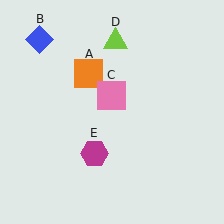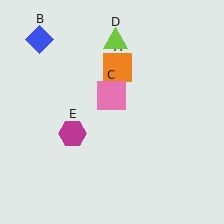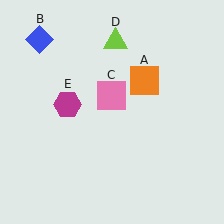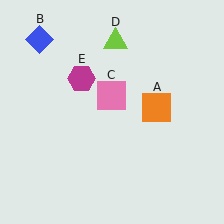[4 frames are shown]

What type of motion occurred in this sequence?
The orange square (object A), magenta hexagon (object E) rotated clockwise around the center of the scene.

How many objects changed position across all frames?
2 objects changed position: orange square (object A), magenta hexagon (object E).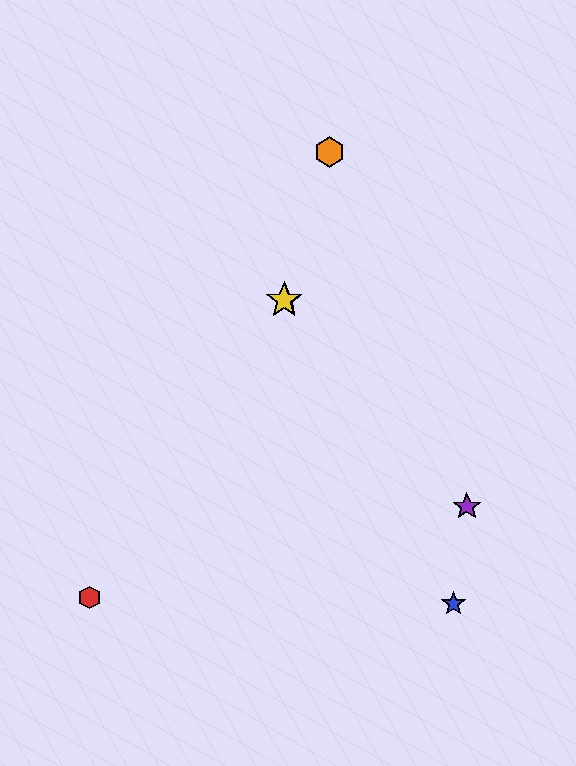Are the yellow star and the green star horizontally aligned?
Yes, both are at y≈300.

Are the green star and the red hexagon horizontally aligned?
No, the green star is at y≈300 and the red hexagon is at y≈598.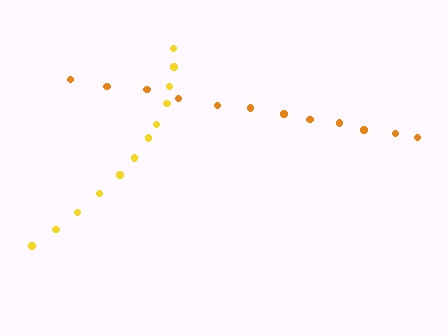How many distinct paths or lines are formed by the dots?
There are 2 distinct paths.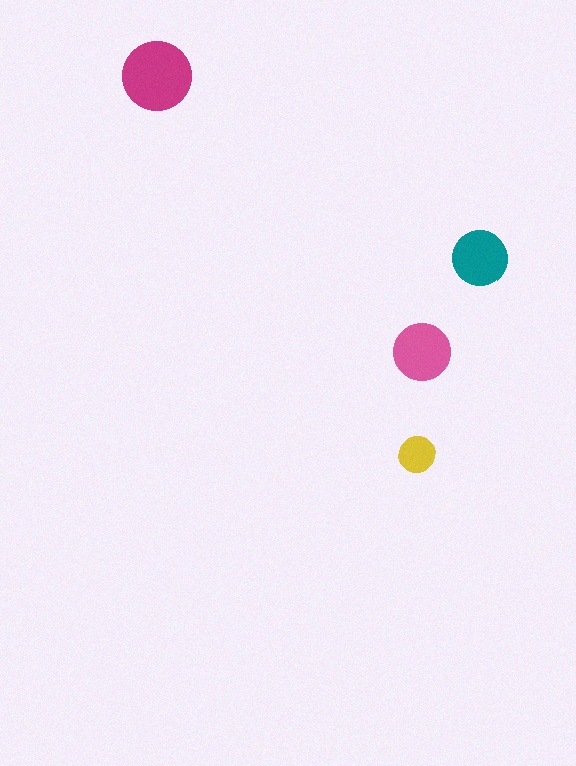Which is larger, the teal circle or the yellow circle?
The teal one.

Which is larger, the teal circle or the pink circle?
The pink one.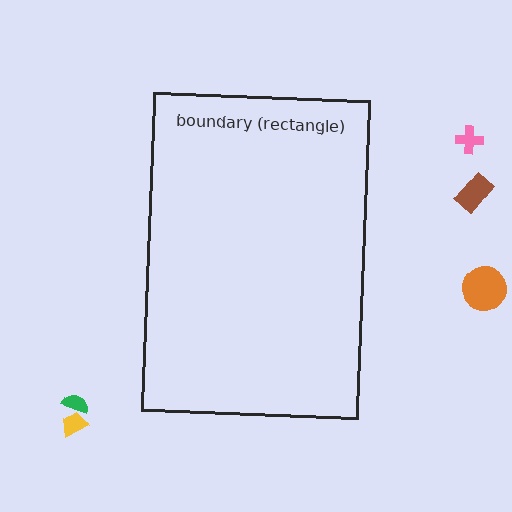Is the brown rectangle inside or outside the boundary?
Outside.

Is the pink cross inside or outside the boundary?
Outside.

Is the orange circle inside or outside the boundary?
Outside.